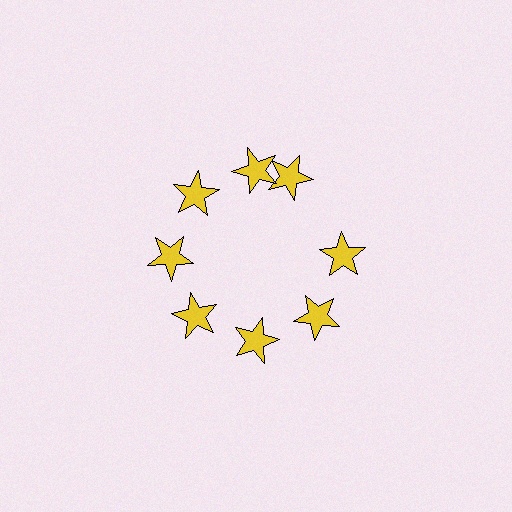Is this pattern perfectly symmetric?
No. The 8 yellow stars are arranged in a ring, but one element near the 2 o'clock position is rotated out of alignment along the ring, breaking the 8-fold rotational symmetry.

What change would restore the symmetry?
The symmetry would be restored by rotating it back into even spacing with its neighbors so that all 8 stars sit at equal angles and equal distance from the center.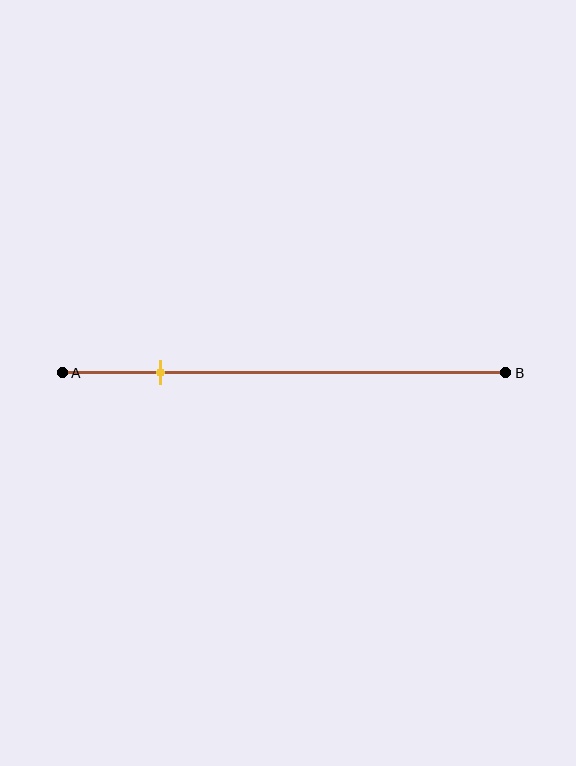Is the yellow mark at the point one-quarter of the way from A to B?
Yes, the mark is approximately at the one-quarter point.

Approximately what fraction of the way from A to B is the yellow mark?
The yellow mark is approximately 20% of the way from A to B.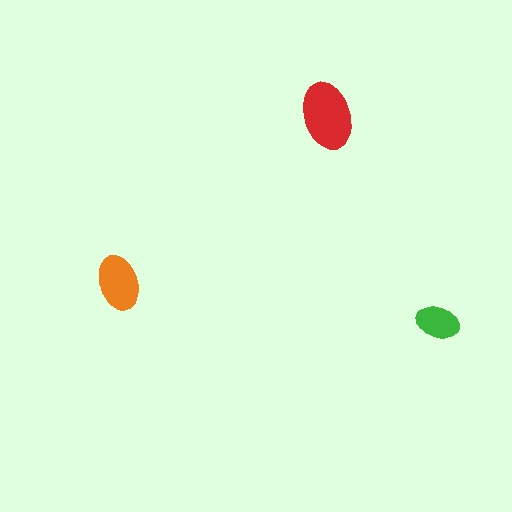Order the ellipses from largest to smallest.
the red one, the orange one, the green one.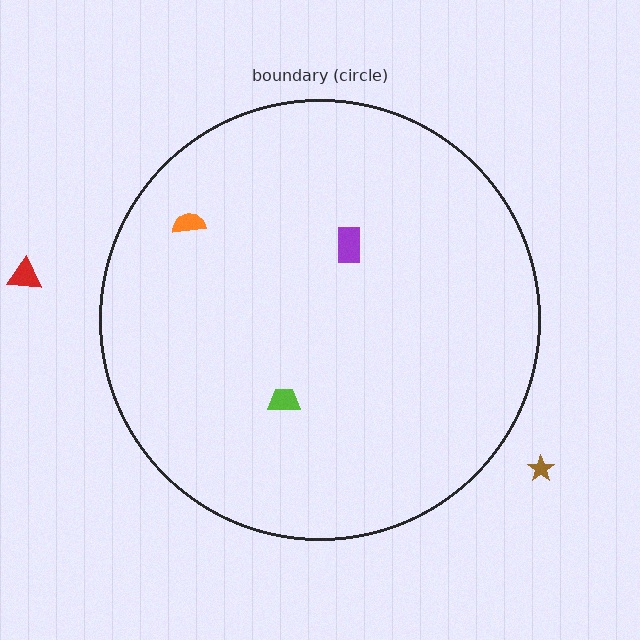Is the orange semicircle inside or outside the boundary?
Inside.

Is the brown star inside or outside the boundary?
Outside.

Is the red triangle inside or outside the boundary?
Outside.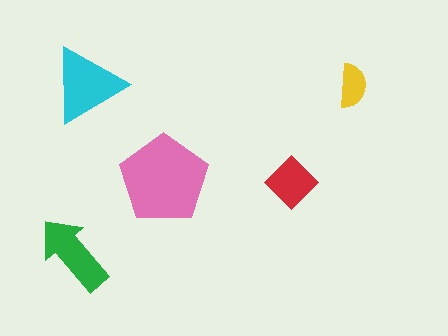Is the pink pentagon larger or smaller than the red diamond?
Larger.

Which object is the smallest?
The yellow semicircle.